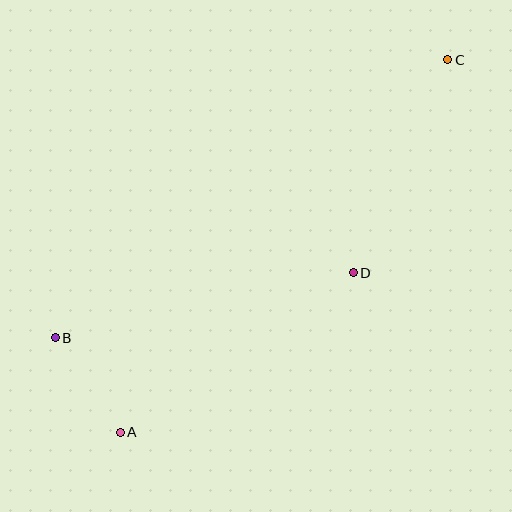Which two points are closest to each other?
Points A and B are closest to each other.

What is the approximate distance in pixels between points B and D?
The distance between B and D is approximately 305 pixels.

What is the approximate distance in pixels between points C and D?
The distance between C and D is approximately 233 pixels.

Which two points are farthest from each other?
Points A and C are farthest from each other.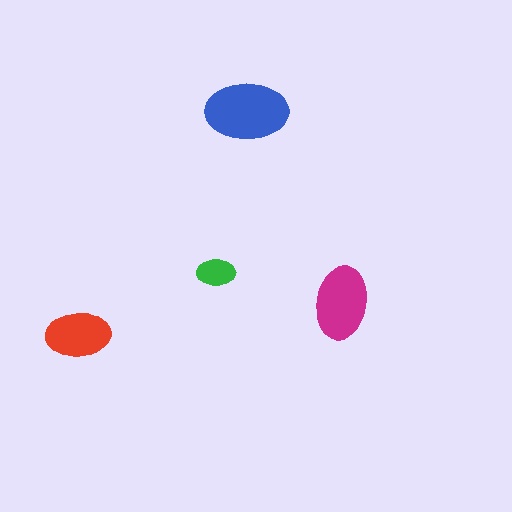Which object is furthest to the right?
The magenta ellipse is rightmost.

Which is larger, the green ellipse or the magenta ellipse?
The magenta one.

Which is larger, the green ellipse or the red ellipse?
The red one.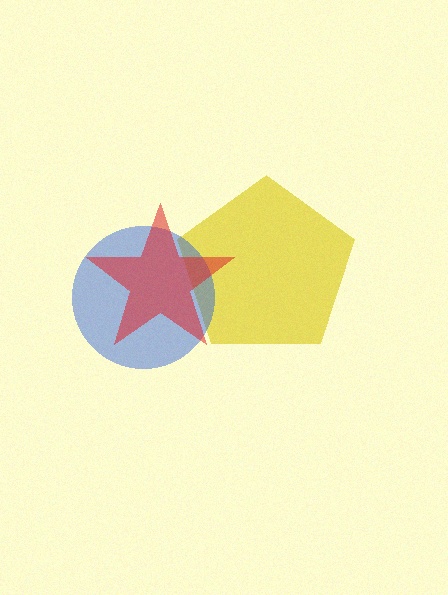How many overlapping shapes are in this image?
There are 3 overlapping shapes in the image.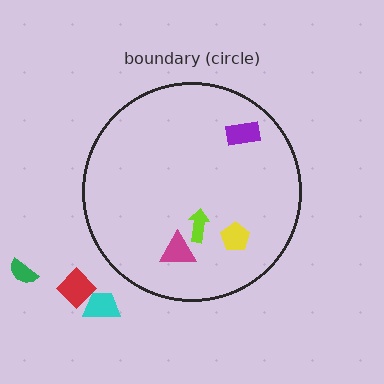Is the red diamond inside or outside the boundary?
Outside.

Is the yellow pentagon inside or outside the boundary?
Inside.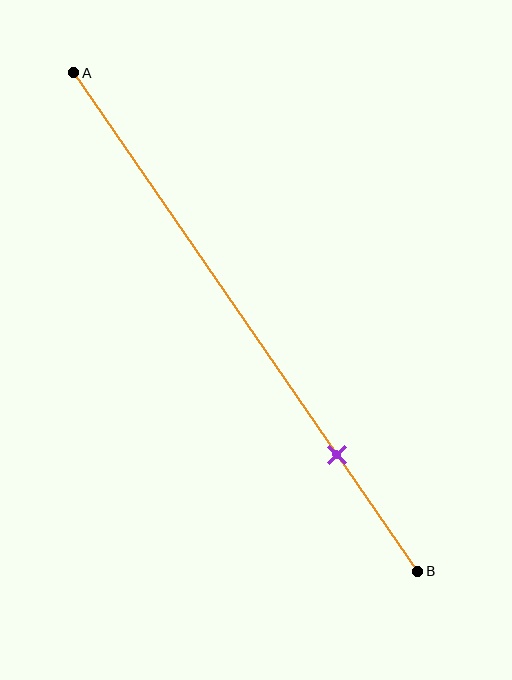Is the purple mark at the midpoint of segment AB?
No, the mark is at about 75% from A, not at the 50% midpoint.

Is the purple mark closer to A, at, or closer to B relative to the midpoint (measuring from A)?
The purple mark is closer to point B than the midpoint of segment AB.